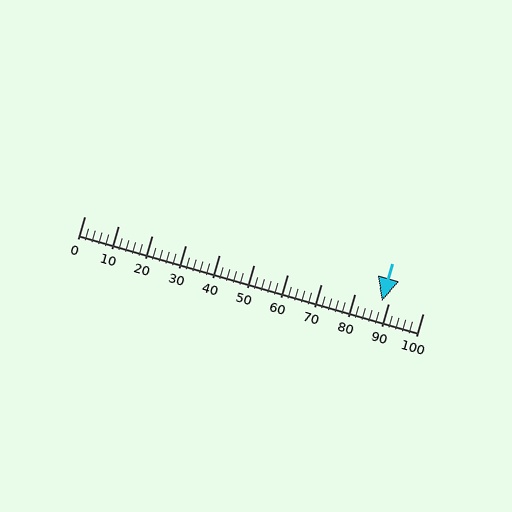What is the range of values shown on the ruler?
The ruler shows values from 0 to 100.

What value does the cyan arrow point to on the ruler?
The cyan arrow points to approximately 88.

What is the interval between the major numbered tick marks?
The major tick marks are spaced 10 units apart.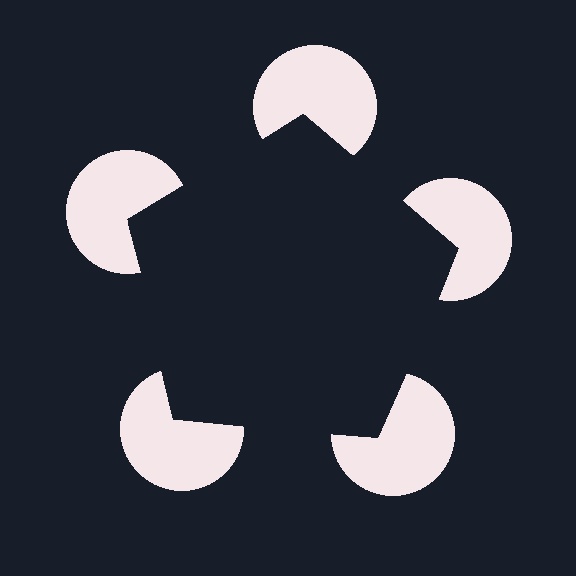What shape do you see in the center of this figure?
An illusory pentagon — its edges are inferred from the aligned wedge cuts in the pac-man discs, not physically drawn.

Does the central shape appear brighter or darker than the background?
It typically appears slightly darker than the background, even though no actual brightness change is drawn.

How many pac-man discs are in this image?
There are 5 — one at each vertex of the illusory pentagon.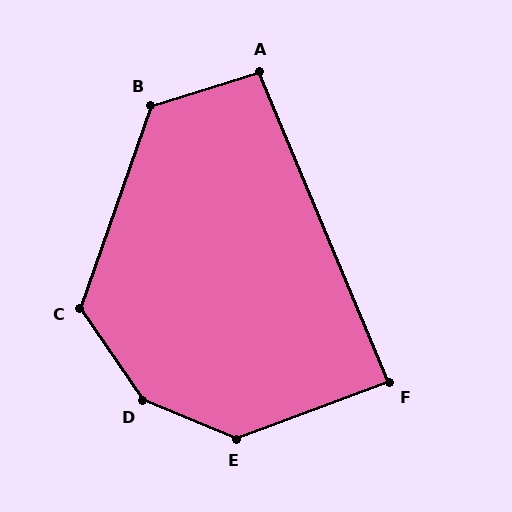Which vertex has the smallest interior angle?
F, at approximately 88 degrees.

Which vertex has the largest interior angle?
D, at approximately 146 degrees.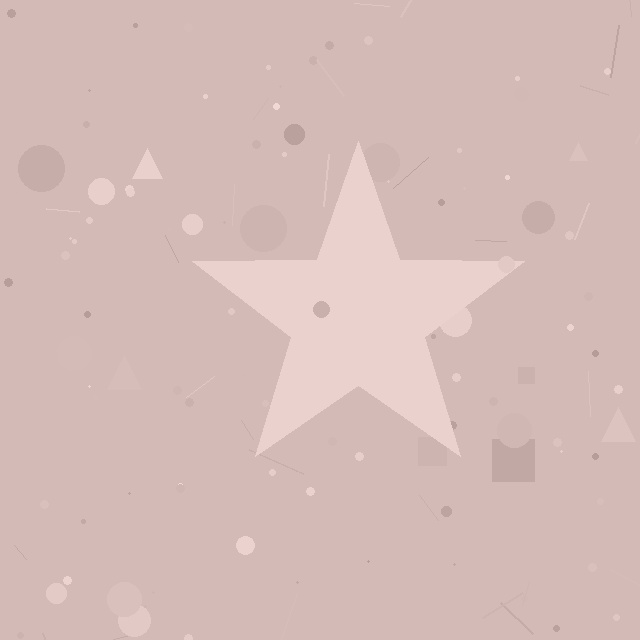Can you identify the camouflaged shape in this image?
The camouflaged shape is a star.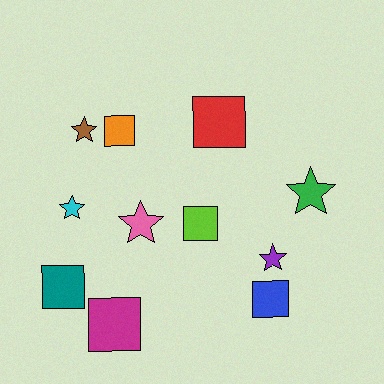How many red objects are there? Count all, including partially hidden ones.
There is 1 red object.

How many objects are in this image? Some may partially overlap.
There are 11 objects.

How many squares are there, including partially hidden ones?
There are 6 squares.